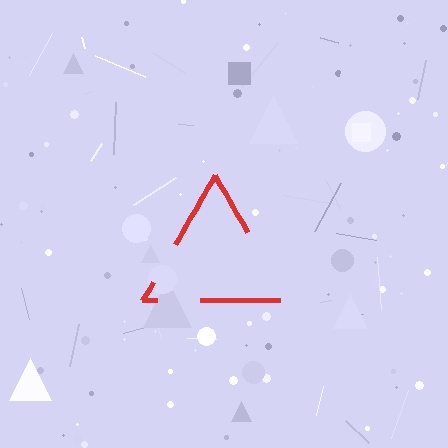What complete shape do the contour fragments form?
The contour fragments form a triangle.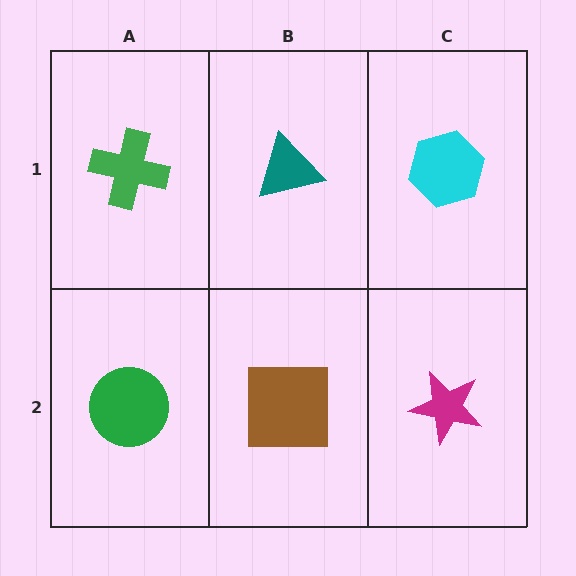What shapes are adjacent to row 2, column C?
A cyan hexagon (row 1, column C), a brown square (row 2, column B).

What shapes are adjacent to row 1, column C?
A magenta star (row 2, column C), a teal triangle (row 1, column B).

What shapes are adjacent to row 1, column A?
A green circle (row 2, column A), a teal triangle (row 1, column B).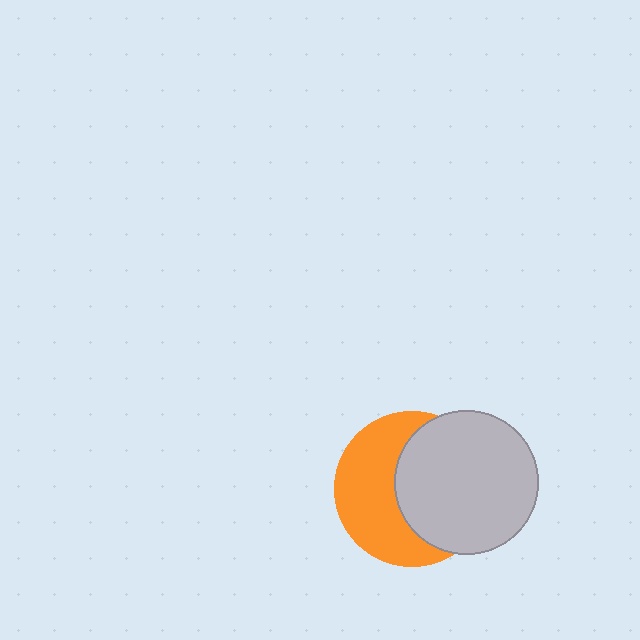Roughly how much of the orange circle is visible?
About half of it is visible (roughly 49%).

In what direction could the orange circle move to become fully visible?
The orange circle could move left. That would shift it out from behind the light gray circle entirely.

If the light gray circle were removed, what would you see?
You would see the complete orange circle.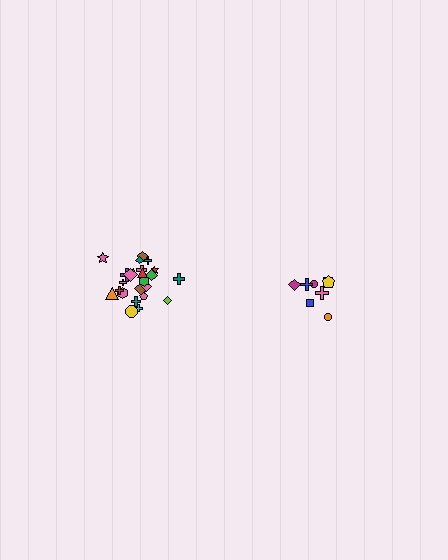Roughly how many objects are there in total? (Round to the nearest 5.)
Roughly 35 objects in total.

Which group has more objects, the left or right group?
The left group.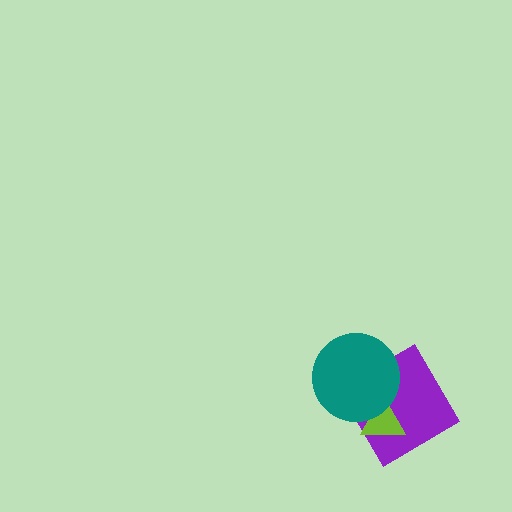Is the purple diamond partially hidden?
Yes, it is partially covered by another shape.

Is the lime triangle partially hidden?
Yes, it is partially covered by another shape.